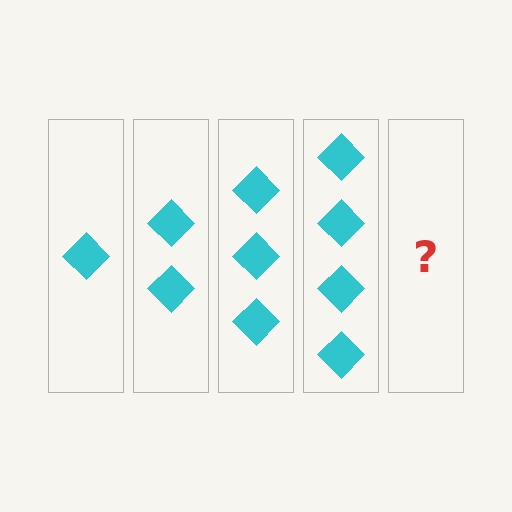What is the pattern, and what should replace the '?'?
The pattern is that each step adds one more diamond. The '?' should be 5 diamonds.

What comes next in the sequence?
The next element should be 5 diamonds.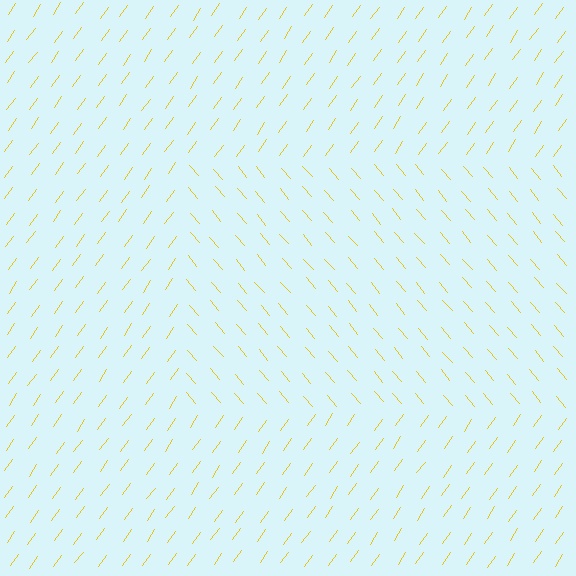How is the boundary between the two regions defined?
The boundary is defined purely by a change in line orientation (approximately 76 degrees difference). All lines are the same color and thickness.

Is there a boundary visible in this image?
Yes, there is a texture boundary formed by a change in line orientation.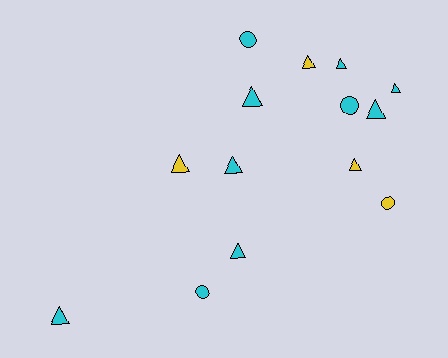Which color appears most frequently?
Cyan, with 10 objects.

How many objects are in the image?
There are 14 objects.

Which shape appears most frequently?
Triangle, with 10 objects.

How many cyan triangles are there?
There are 7 cyan triangles.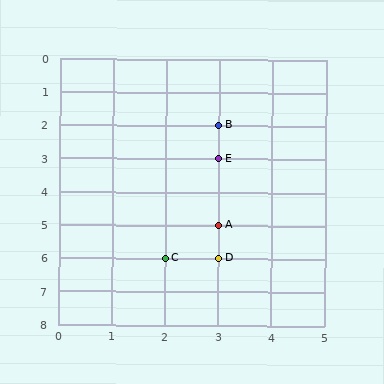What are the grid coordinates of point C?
Point C is at grid coordinates (2, 6).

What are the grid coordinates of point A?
Point A is at grid coordinates (3, 5).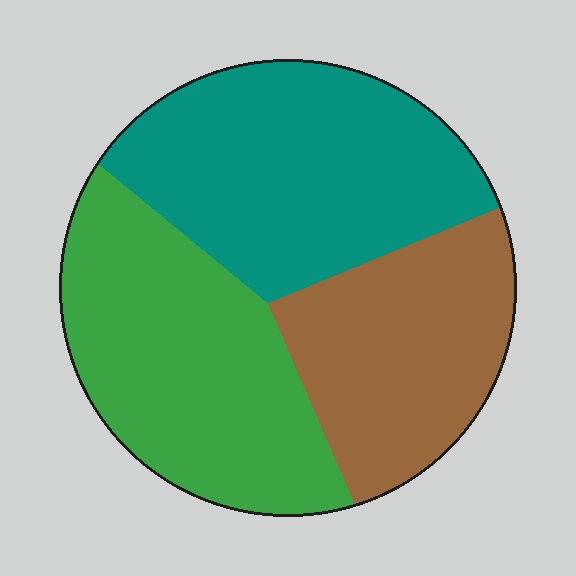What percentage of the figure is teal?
Teal covers about 35% of the figure.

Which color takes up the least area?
Brown, at roughly 25%.